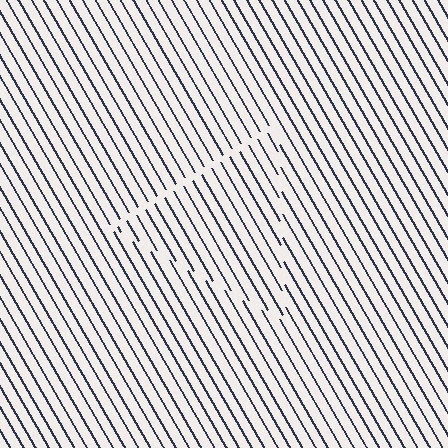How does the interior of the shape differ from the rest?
The interior of the shape contains the same grating, shifted by half a period — the contour is defined by the phase discontinuity where line-ends from the inner and outer gratings abut.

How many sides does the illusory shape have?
3 sides — the line-ends trace a triangle.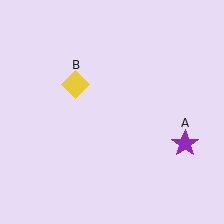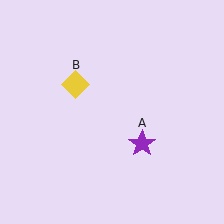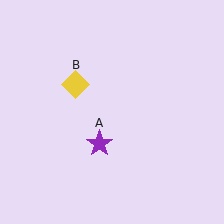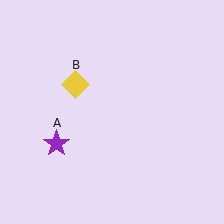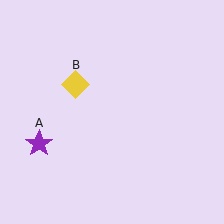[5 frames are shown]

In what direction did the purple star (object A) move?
The purple star (object A) moved left.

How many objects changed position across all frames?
1 object changed position: purple star (object A).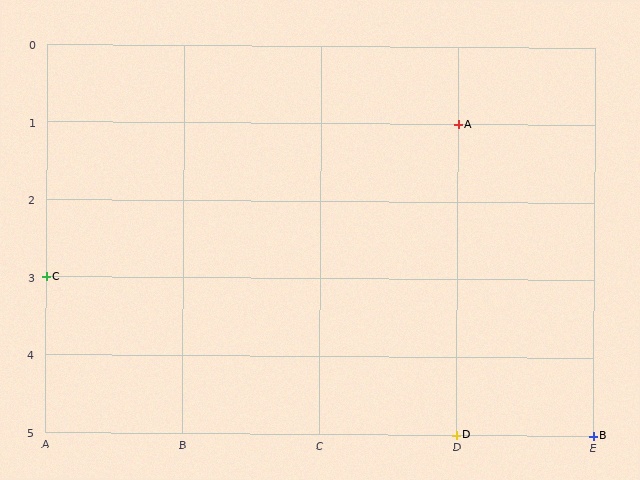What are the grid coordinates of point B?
Point B is at grid coordinates (E, 5).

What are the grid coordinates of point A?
Point A is at grid coordinates (D, 1).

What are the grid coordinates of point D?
Point D is at grid coordinates (D, 5).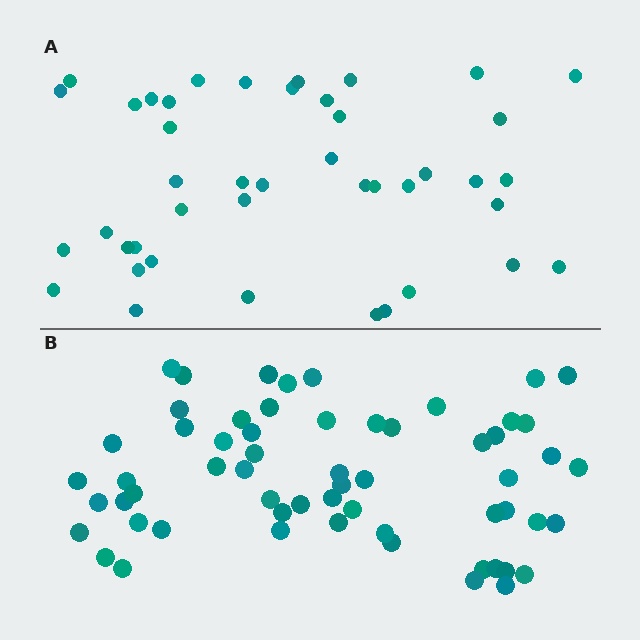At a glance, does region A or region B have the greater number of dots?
Region B (the bottom region) has more dots.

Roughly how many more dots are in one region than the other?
Region B has approximately 15 more dots than region A.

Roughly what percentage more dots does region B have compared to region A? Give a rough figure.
About 40% more.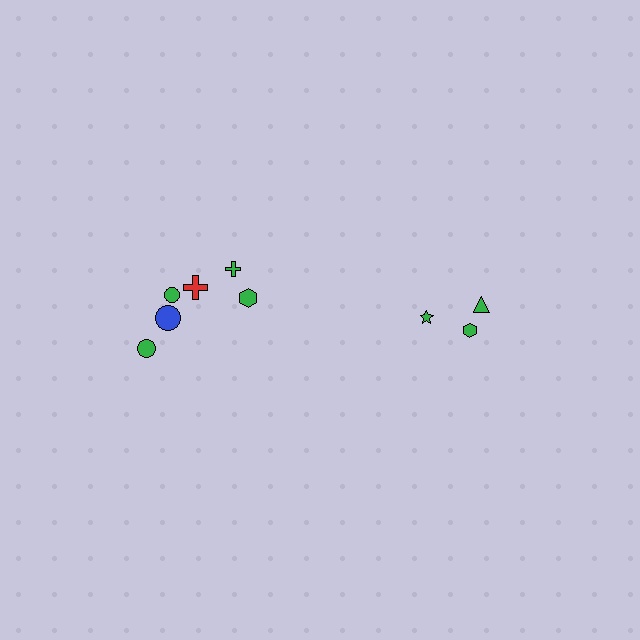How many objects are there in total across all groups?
There are 9 objects.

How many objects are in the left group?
There are 6 objects.